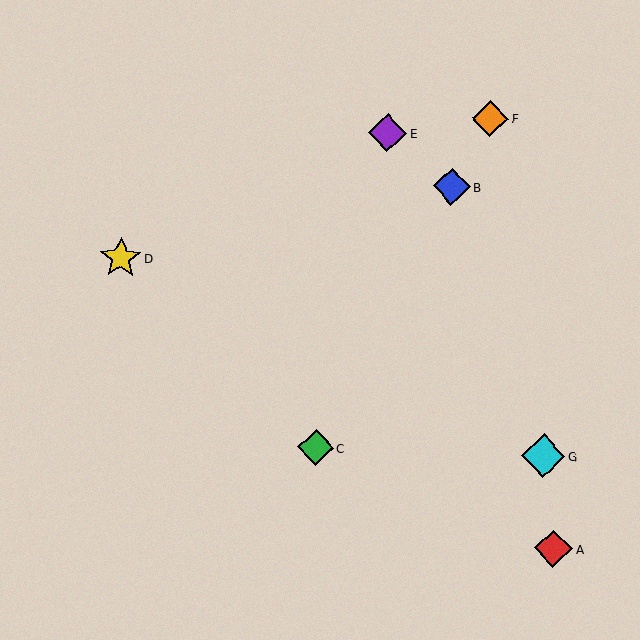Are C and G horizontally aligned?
Yes, both are at y≈447.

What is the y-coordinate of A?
Object A is at y≈549.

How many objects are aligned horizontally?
2 objects (C, G) are aligned horizontally.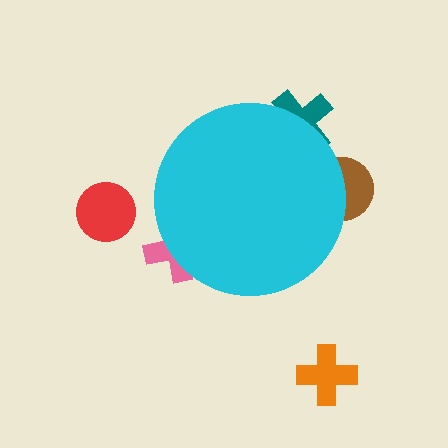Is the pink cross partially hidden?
Yes, the pink cross is partially hidden behind the cyan circle.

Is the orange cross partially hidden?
No, the orange cross is fully visible.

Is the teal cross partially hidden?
Yes, the teal cross is partially hidden behind the cyan circle.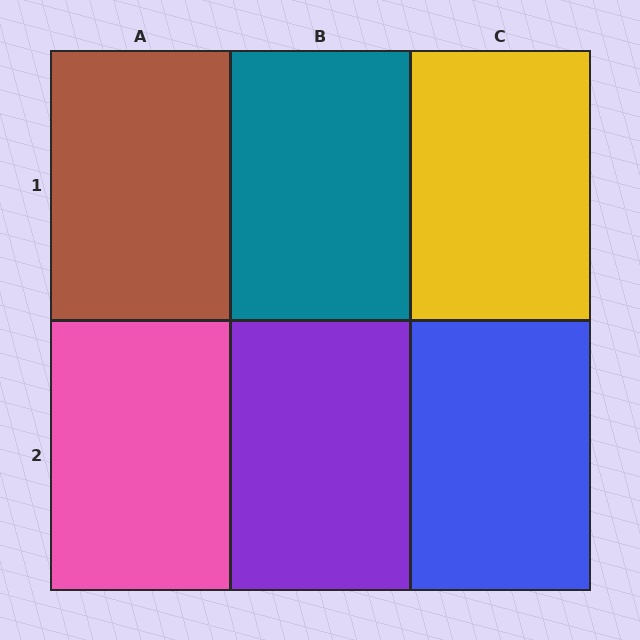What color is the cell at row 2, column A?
Pink.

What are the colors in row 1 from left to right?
Brown, teal, yellow.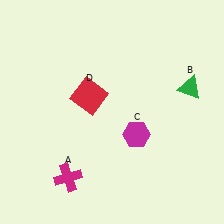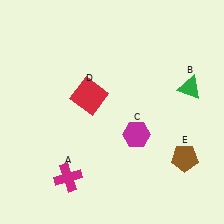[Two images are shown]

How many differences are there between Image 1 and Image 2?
There is 1 difference between the two images.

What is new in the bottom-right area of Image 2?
A brown pentagon (E) was added in the bottom-right area of Image 2.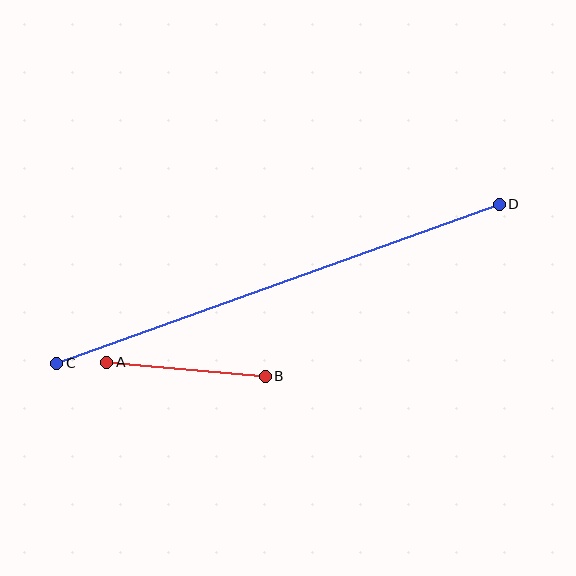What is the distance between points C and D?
The distance is approximately 470 pixels.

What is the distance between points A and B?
The distance is approximately 159 pixels.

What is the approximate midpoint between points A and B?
The midpoint is at approximately (186, 369) pixels.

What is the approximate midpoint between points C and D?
The midpoint is at approximately (278, 284) pixels.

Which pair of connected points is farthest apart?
Points C and D are farthest apart.